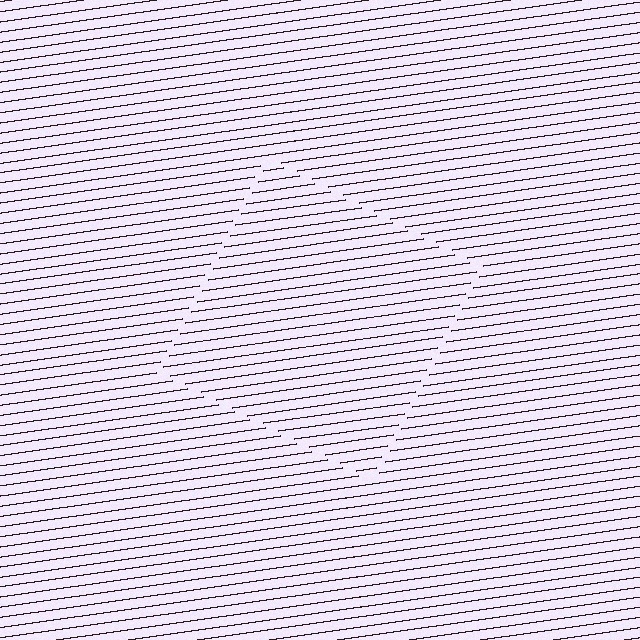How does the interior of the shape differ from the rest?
The interior of the shape contains the same grating, shifted by half a period — the contour is defined by the phase discontinuity where line-ends from the inner and outer gratings abut.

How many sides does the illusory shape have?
4 sides — the line-ends trace a square.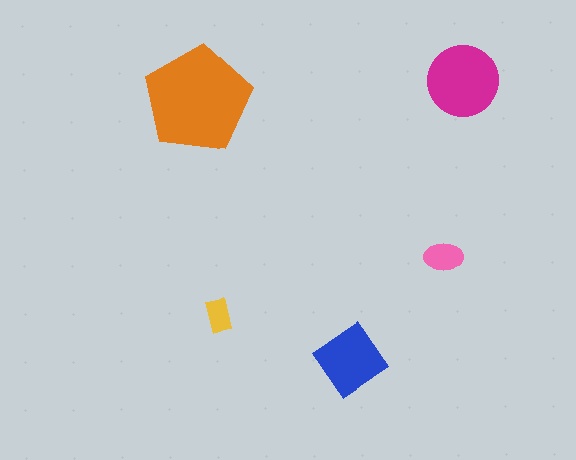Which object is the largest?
The orange pentagon.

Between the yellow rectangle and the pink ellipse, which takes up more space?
The pink ellipse.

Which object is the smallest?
The yellow rectangle.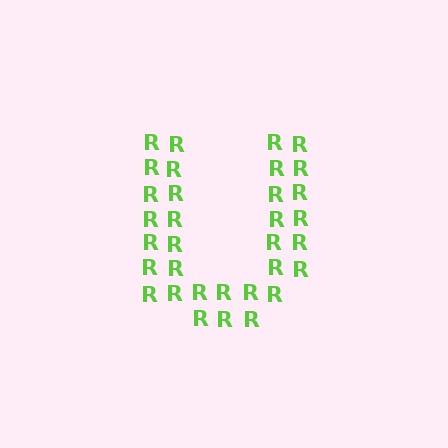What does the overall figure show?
The overall figure shows the letter U.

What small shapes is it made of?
It is made of small letter R's.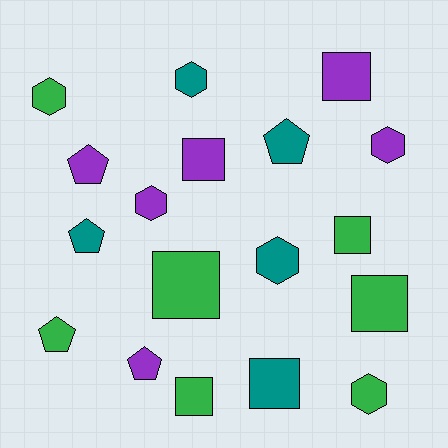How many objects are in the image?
There are 18 objects.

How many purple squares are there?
There are 2 purple squares.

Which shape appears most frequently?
Square, with 7 objects.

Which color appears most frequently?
Green, with 7 objects.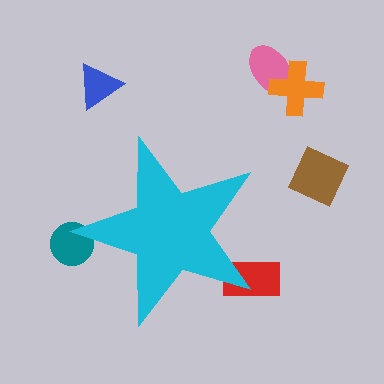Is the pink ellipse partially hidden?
No, the pink ellipse is fully visible.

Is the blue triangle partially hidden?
No, the blue triangle is fully visible.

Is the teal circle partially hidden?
Yes, the teal circle is partially hidden behind the cyan star.